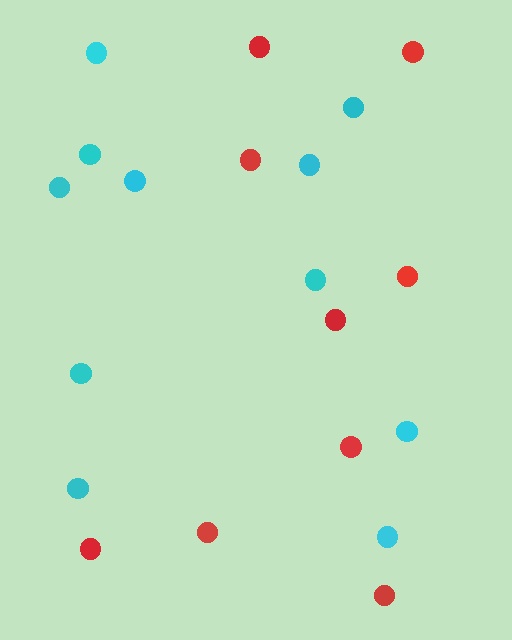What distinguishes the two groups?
There are 2 groups: one group of cyan circles (11) and one group of red circles (9).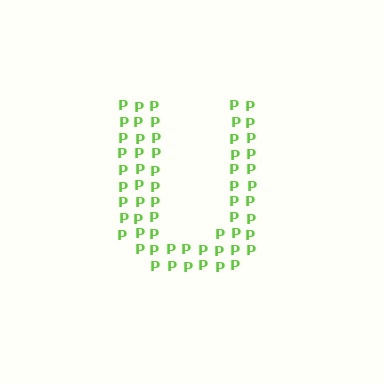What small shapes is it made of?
It is made of small letter P's.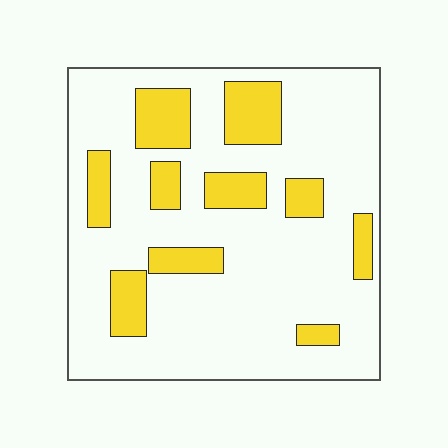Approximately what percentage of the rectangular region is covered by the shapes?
Approximately 20%.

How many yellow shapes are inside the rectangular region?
10.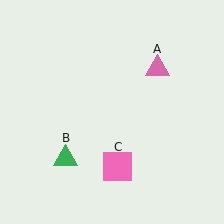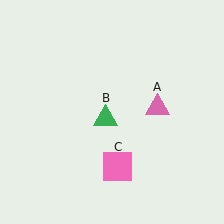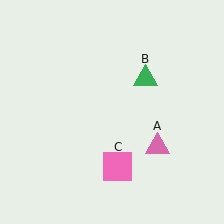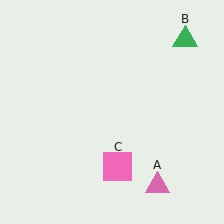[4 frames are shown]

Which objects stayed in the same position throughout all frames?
Pink square (object C) remained stationary.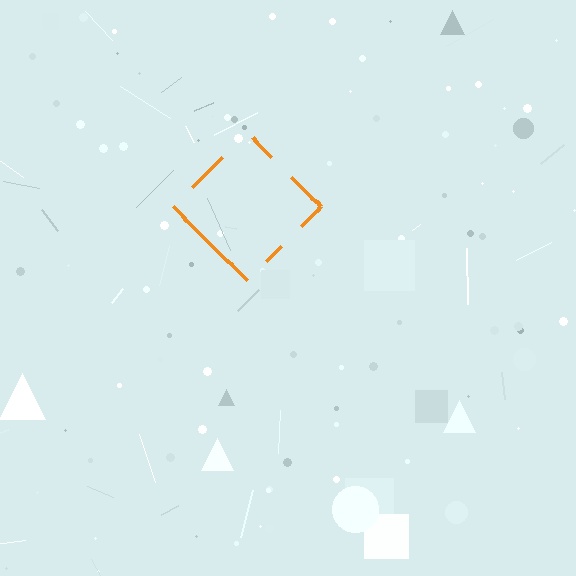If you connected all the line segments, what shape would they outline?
They would outline a diamond.